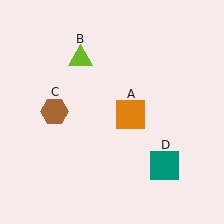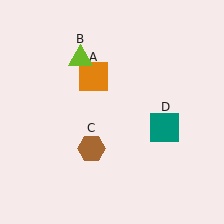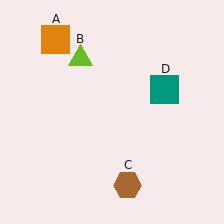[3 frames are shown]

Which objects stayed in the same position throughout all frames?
Lime triangle (object B) remained stationary.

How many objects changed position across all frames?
3 objects changed position: orange square (object A), brown hexagon (object C), teal square (object D).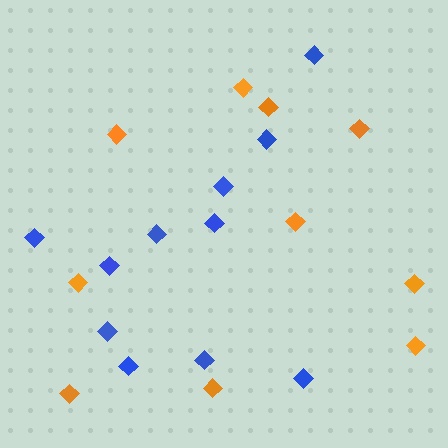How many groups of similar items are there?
There are 2 groups: one group of orange diamonds (10) and one group of blue diamonds (11).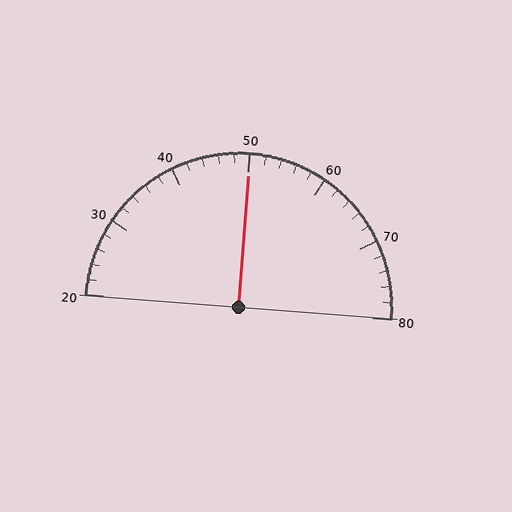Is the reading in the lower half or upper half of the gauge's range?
The reading is in the upper half of the range (20 to 80).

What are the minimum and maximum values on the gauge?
The gauge ranges from 20 to 80.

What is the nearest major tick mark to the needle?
The nearest major tick mark is 50.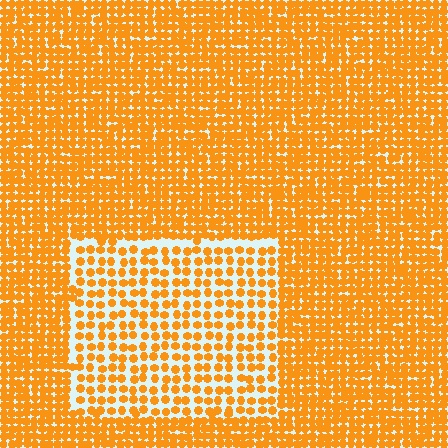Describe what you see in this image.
The image contains small orange elements arranged at two different densities. A rectangle-shaped region is visible where the elements are less densely packed than the surrounding area.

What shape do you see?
I see a rectangle.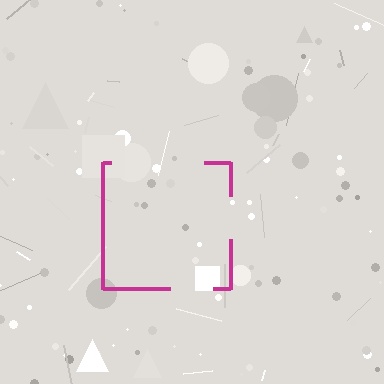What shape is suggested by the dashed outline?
The dashed outline suggests a square.